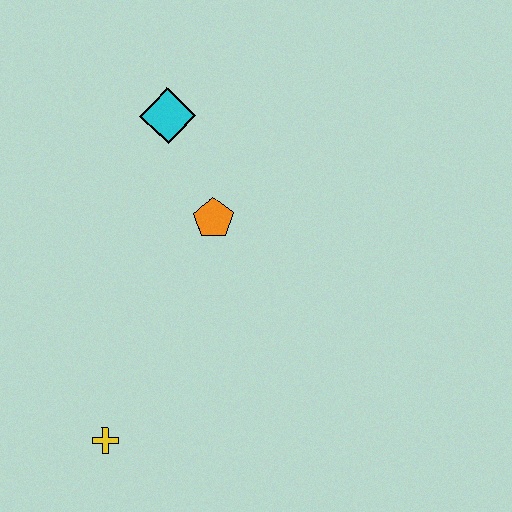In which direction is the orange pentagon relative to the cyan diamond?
The orange pentagon is below the cyan diamond.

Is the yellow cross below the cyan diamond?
Yes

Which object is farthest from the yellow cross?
The cyan diamond is farthest from the yellow cross.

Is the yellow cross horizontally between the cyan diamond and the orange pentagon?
No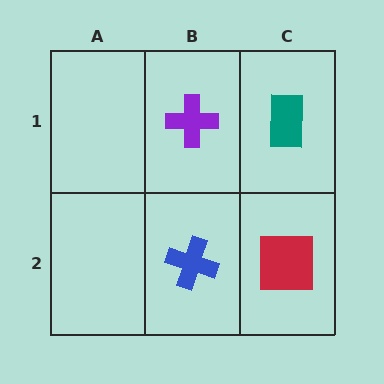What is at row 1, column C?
A teal rectangle.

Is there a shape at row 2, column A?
No, that cell is empty.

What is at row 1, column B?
A purple cross.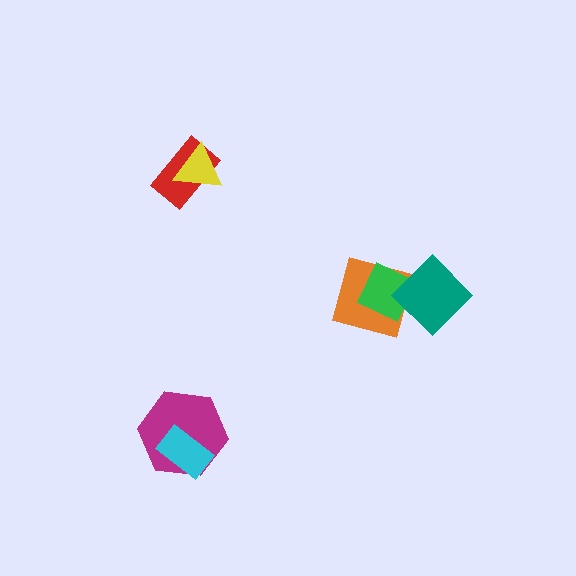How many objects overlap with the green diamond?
2 objects overlap with the green diamond.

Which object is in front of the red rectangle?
The yellow triangle is in front of the red rectangle.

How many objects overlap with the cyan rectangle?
1 object overlaps with the cyan rectangle.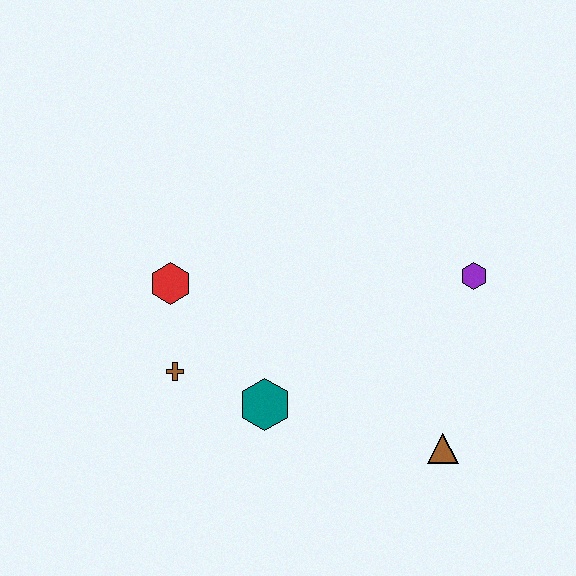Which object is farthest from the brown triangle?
The red hexagon is farthest from the brown triangle.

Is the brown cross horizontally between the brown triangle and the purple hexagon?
No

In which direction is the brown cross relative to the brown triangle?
The brown cross is to the left of the brown triangle.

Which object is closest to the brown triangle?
The purple hexagon is closest to the brown triangle.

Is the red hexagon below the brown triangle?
No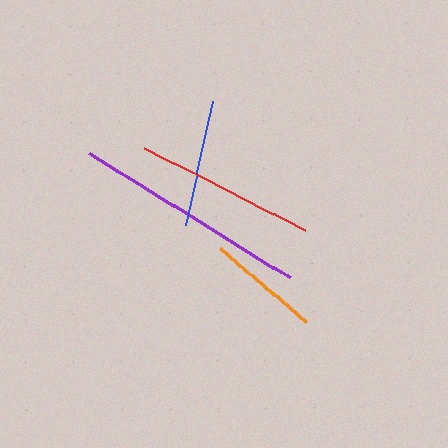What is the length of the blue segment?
The blue segment is approximately 126 pixels long.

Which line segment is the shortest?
The orange line is the shortest at approximately 114 pixels.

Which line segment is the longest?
The purple line is the longest at approximately 235 pixels.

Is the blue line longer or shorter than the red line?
The red line is longer than the blue line.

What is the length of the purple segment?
The purple segment is approximately 235 pixels long.